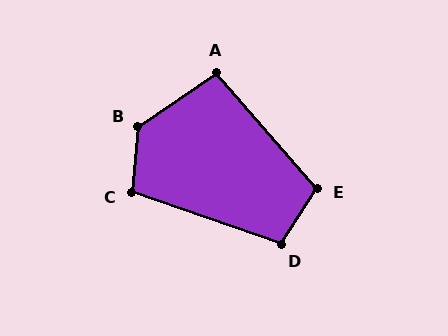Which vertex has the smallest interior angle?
A, at approximately 97 degrees.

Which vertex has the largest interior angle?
B, at approximately 130 degrees.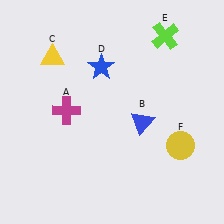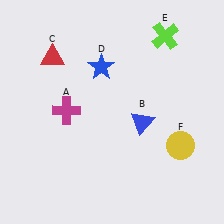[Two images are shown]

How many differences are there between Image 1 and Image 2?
There is 1 difference between the two images.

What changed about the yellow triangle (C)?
In Image 1, C is yellow. In Image 2, it changed to red.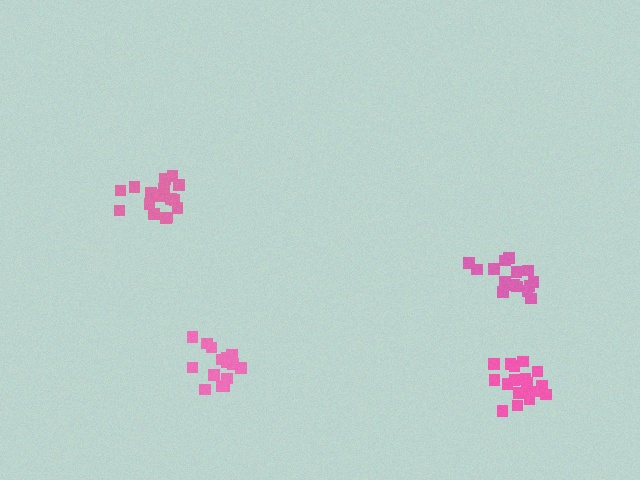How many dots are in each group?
Group 1: 19 dots, Group 2: 17 dots, Group 3: 17 dots, Group 4: 15 dots (68 total).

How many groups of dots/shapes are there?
There are 4 groups.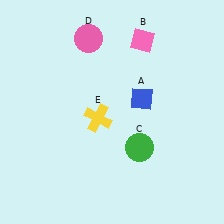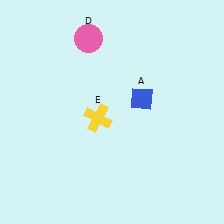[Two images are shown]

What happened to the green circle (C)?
The green circle (C) was removed in Image 2. It was in the bottom-right area of Image 1.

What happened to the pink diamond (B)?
The pink diamond (B) was removed in Image 2. It was in the top-right area of Image 1.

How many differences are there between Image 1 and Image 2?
There are 2 differences between the two images.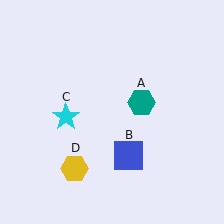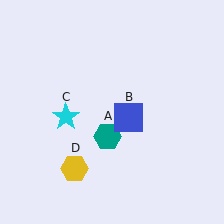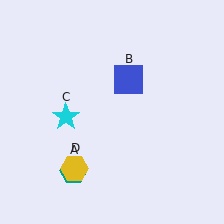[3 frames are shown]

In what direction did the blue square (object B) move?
The blue square (object B) moved up.